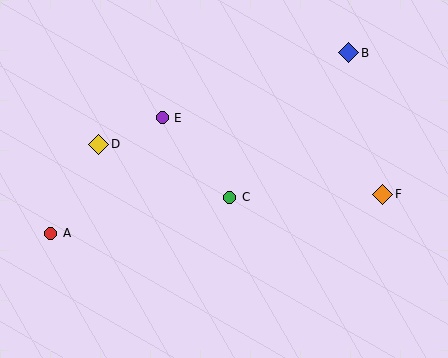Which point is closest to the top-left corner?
Point D is closest to the top-left corner.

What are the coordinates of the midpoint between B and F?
The midpoint between B and F is at (365, 124).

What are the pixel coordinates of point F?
Point F is at (382, 194).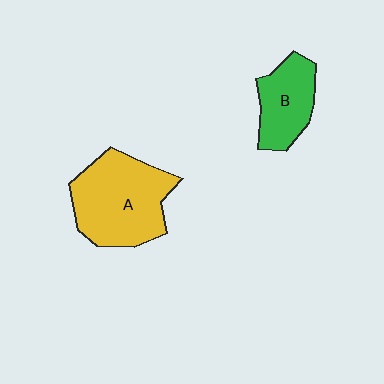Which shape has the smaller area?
Shape B (green).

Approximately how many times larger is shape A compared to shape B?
Approximately 1.7 times.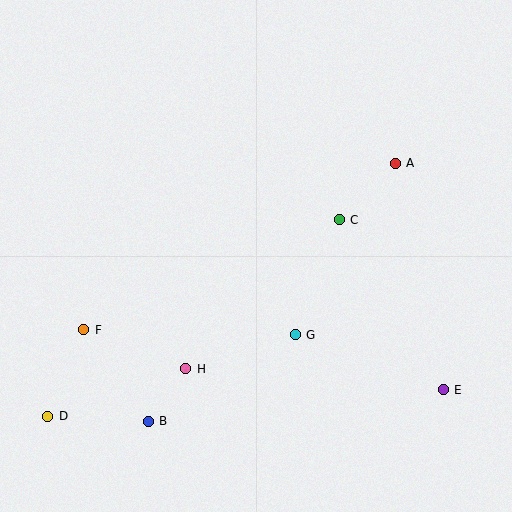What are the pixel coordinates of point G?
Point G is at (295, 335).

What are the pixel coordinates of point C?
Point C is at (339, 220).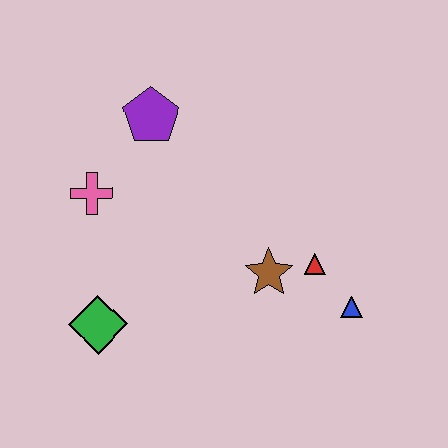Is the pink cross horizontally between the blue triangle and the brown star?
No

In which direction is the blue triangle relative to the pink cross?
The blue triangle is to the right of the pink cross.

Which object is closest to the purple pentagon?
The pink cross is closest to the purple pentagon.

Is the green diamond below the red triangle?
Yes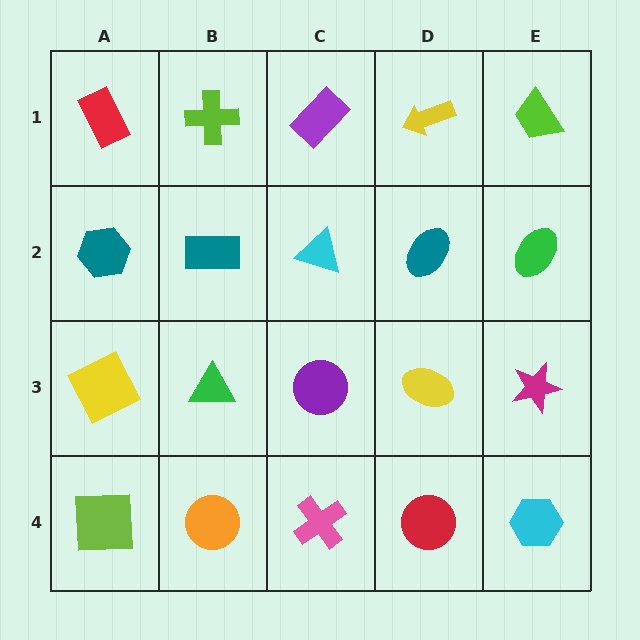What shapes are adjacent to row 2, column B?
A lime cross (row 1, column B), a green triangle (row 3, column B), a teal hexagon (row 2, column A), a cyan triangle (row 2, column C).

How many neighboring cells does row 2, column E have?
3.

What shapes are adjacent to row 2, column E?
A lime trapezoid (row 1, column E), a magenta star (row 3, column E), a teal ellipse (row 2, column D).